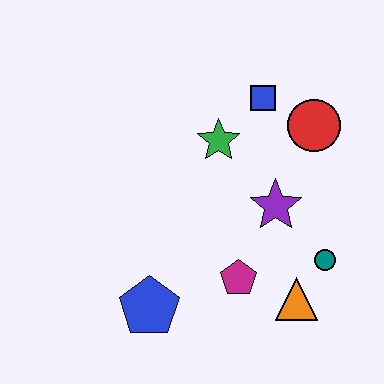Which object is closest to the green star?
The blue square is closest to the green star.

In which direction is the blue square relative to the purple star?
The blue square is above the purple star.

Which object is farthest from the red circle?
The blue pentagon is farthest from the red circle.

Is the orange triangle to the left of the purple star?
No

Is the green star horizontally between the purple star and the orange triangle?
No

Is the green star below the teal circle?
No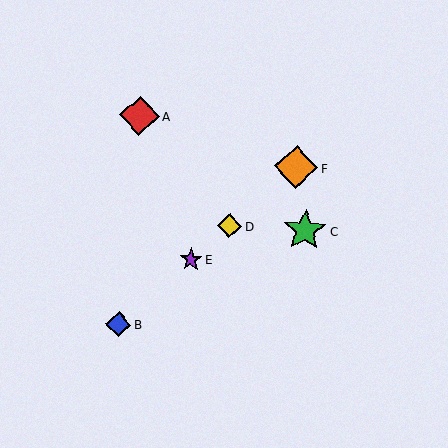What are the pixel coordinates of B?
Object B is at (118, 324).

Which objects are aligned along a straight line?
Objects B, D, E, F are aligned along a straight line.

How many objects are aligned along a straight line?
4 objects (B, D, E, F) are aligned along a straight line.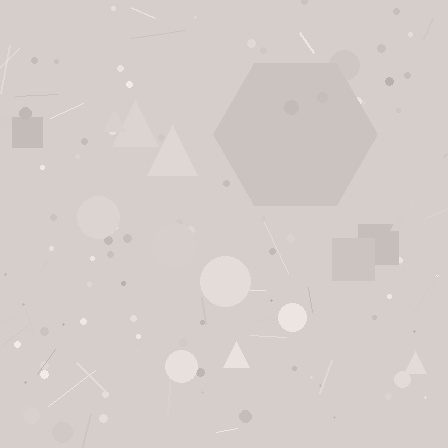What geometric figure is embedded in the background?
A hexagon is embedded in the background.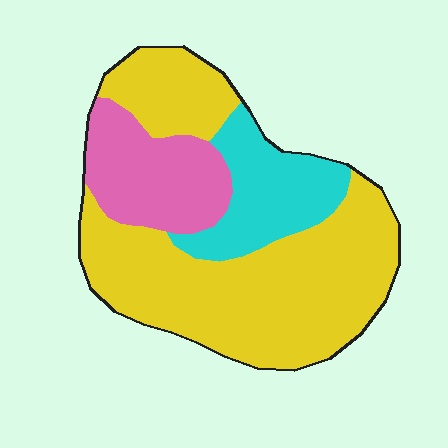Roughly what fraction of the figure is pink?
Pink takes up about one fifth (1/5) of the figure.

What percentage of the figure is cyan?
Cyan covers 18% of the figure.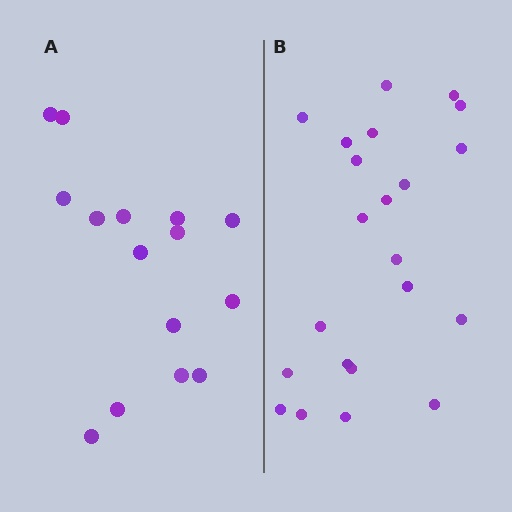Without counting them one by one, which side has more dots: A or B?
Region B (the right region) has more dots.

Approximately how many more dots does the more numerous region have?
Region B has roughly 8 or so more dots than region A.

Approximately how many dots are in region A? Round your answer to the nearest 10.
About 20 dots. (The exact count is 15, which rounds to 20.)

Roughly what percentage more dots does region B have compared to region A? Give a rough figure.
About 45% more.